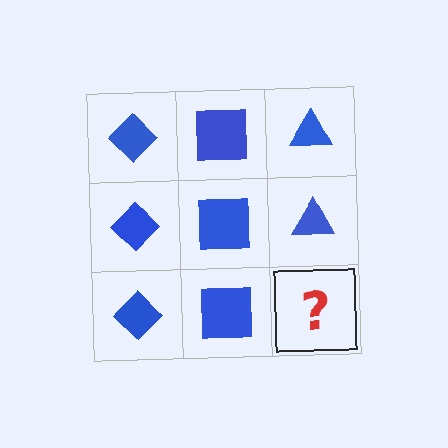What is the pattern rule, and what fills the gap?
The rule is that each column has a consistent shape. The gap should be filled with a blue triangle.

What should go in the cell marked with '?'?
The missing cell should contain a blue triangle.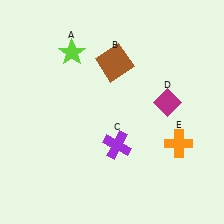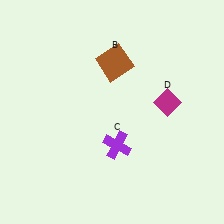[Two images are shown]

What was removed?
The lime star (A), the orange cross (E) were removed in Image 2.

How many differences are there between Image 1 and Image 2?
There are 2 differences between the two images.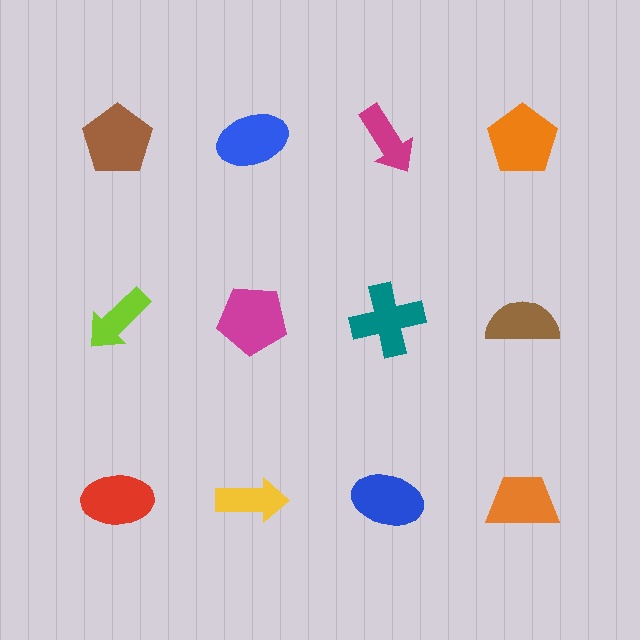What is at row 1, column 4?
An orange pentagon.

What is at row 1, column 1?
A brown pentagon.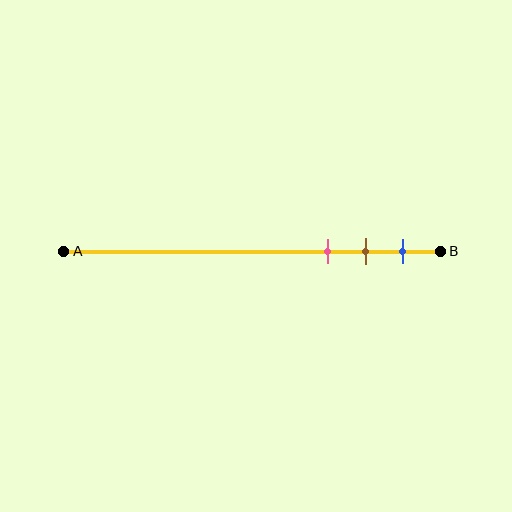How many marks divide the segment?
There are 3 marks dividing the segment.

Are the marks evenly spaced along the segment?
Yes, the marks are approximately evenly spaced.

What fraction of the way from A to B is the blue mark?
The blue mark is approximately 90% (0.9) of the way from A to B.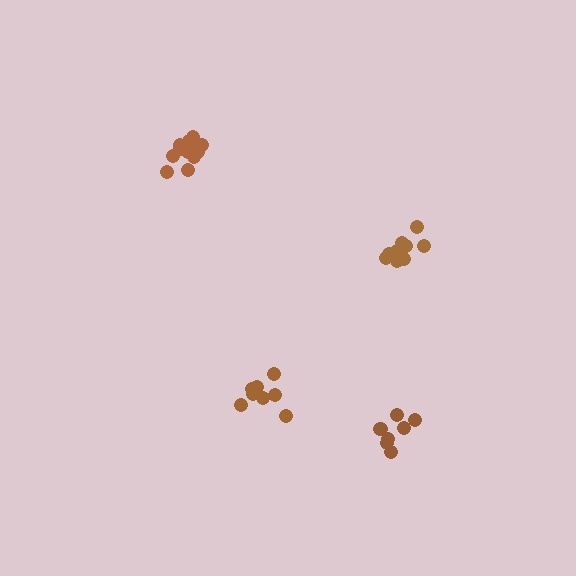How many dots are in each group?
Group 1: 10 dots, Group 2: 7 dots, Group 3: 13 dots, Group 4: 9 dots (39 total).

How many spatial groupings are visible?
There are 4 spatial groupings.